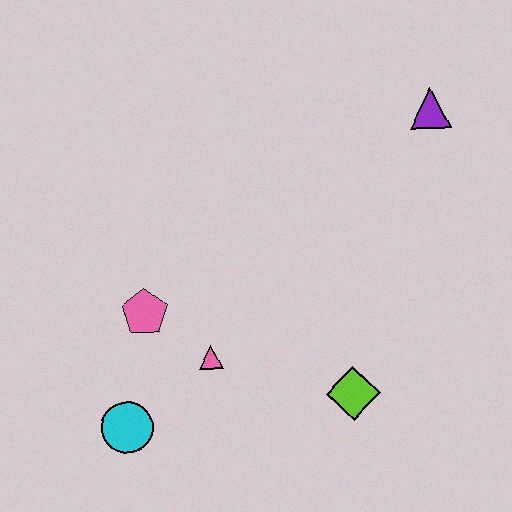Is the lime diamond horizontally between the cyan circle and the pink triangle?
No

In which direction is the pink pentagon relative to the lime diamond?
The pink pentagon is to the left of the lime diamond.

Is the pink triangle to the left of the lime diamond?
Yes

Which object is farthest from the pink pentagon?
The purple triangle is farthest from the pink pentagon.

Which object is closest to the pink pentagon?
The pink triangle is closest to the pink pentagon.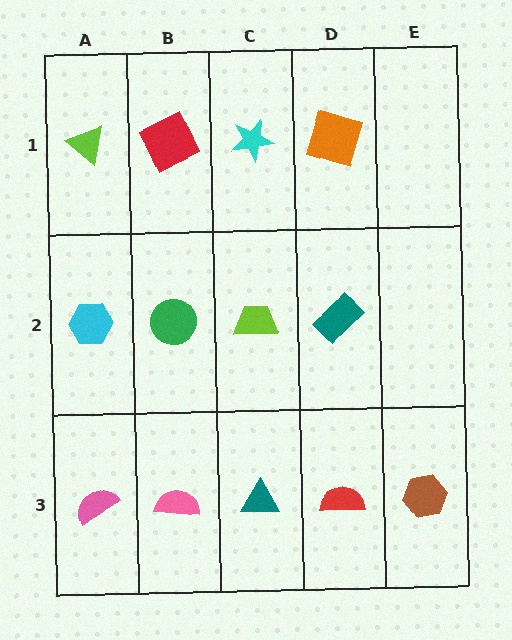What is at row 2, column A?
A cyan hexagon.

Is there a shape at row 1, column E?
No, that cell is empty.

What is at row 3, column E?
A brown hexagon.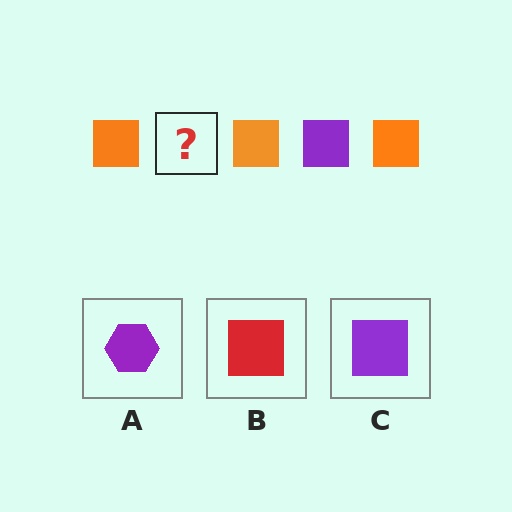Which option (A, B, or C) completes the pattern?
C.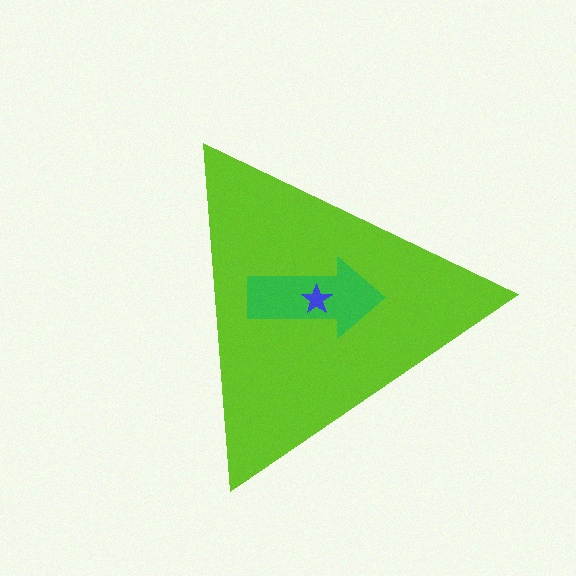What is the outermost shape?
The lime triangle.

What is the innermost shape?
The blue star.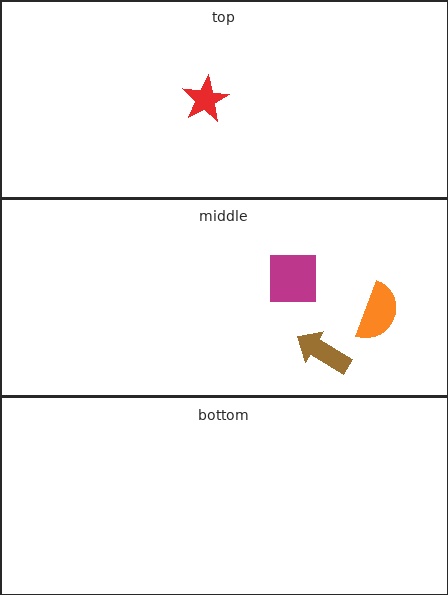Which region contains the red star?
The top region.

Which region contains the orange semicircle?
The middle region.